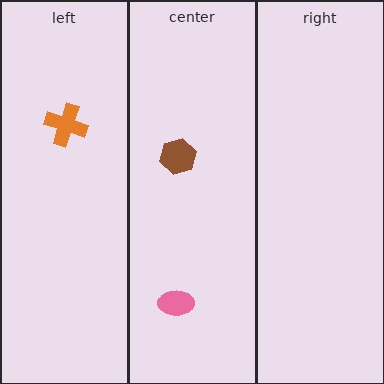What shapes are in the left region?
The orange cross.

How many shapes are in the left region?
1.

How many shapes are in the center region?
2.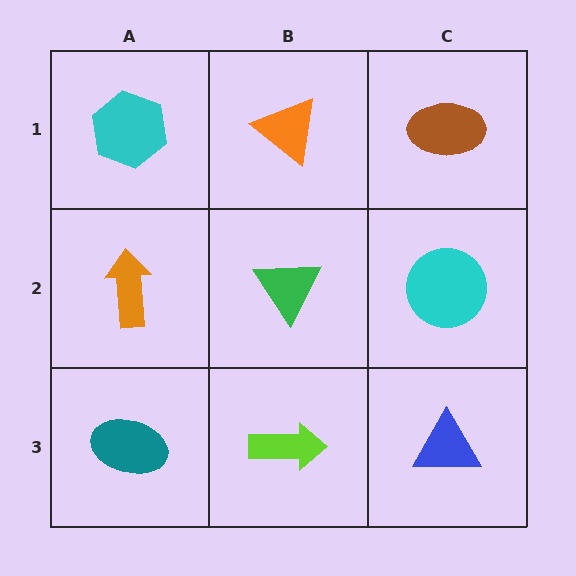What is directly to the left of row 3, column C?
A lime arrow.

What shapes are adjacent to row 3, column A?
An orange arrow (row 2, column A), a lime arrow (row 3, column B).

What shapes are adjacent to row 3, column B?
A green triangle (row 2, column B), a teal ellipse (row 3, column A), a blue triangle (row 3, column C).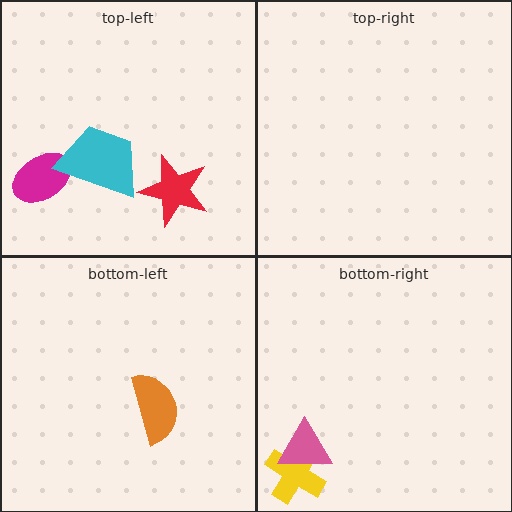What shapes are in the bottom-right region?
The yellow cross, the pink triangle.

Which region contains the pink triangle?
The bottom-right region.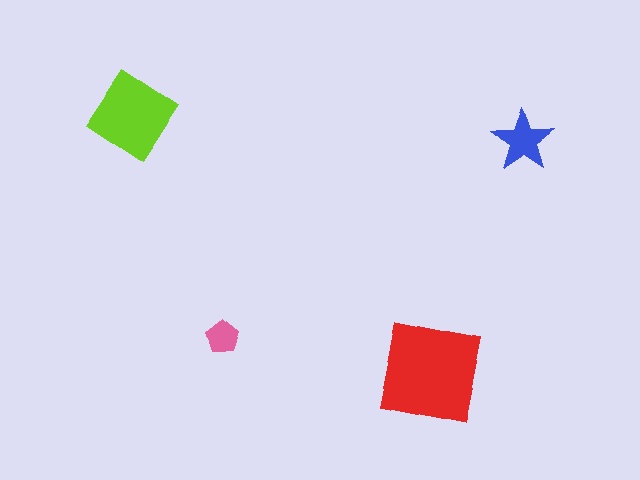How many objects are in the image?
There are 4 objects in the image.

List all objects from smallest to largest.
The pink pentagon, the blue star, the lime diamond, the red square.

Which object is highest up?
The lime diamond is topmost.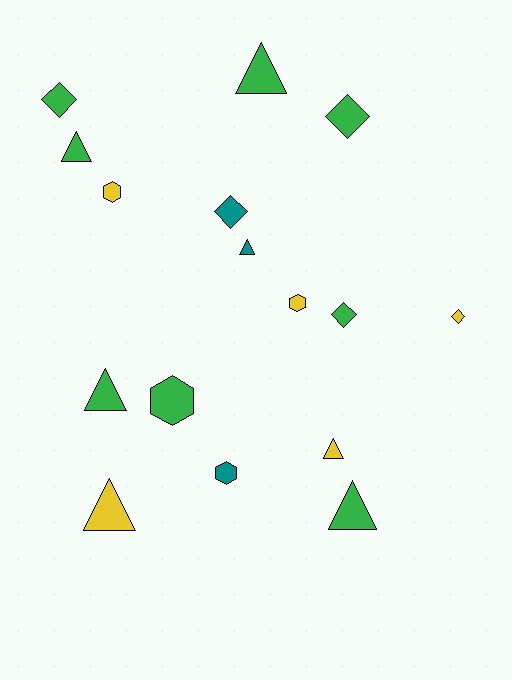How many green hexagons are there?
There is 1 green hexagon.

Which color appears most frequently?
Green, with 8 objects.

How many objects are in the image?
There are 16 objects.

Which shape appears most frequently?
Triangle, with 7 objects.